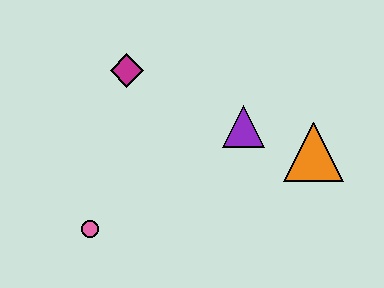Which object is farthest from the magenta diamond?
The orange triangle is farthest from the magenta diamond.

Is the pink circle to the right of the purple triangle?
No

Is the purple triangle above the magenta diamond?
No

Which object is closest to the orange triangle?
The purple triangle is closest to the orange triangle.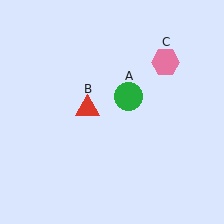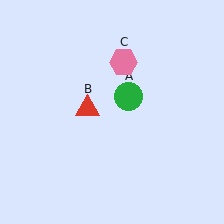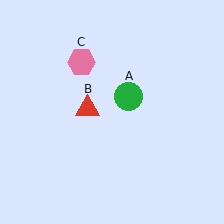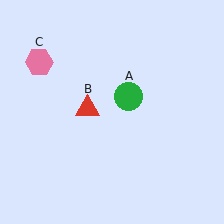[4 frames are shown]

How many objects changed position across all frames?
1 object changed position: pink hexagon (object C).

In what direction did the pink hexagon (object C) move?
The pink hexagon (object C) moved left.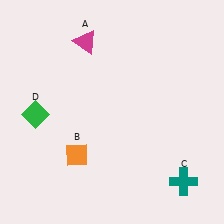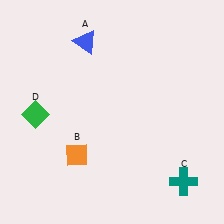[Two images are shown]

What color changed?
The triangle (A) changed from magenta in Image 1 to blue in Image 2.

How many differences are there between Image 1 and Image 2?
There is 1 difference between the two images.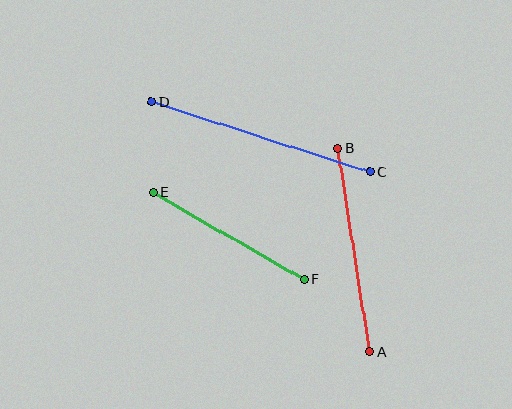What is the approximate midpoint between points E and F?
The midpoint is at approximately (229, 236) pixels.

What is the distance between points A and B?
The distance is approximately 206 pixels.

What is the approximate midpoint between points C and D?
The midpoint is at approximately (261, 137) pixels.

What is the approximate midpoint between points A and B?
The midpoint is at approximately (354, 250) pixels.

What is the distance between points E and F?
The distance is approximately 174 pixels.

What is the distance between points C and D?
The distance is approximately 229 pixels.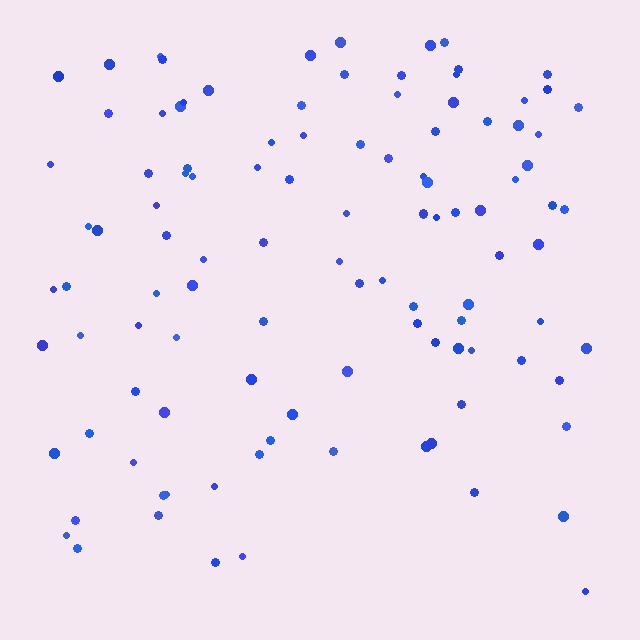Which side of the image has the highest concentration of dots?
The top.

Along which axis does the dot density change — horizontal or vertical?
Vertical.